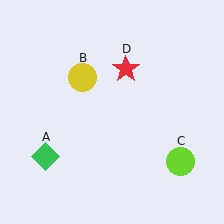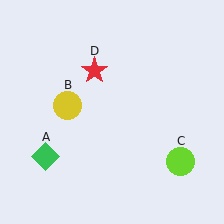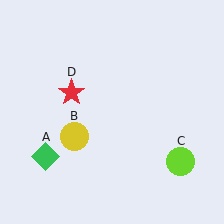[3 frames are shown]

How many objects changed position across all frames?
2 objects changed position: yellow circle (object B), red star (object D).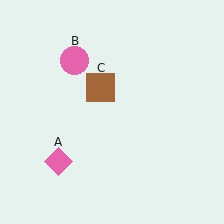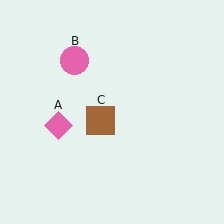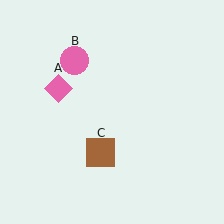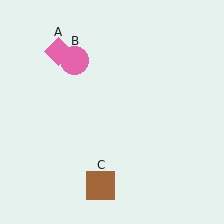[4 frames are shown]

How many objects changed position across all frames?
2 objects changed position: pink diamond (object A), brown square (object C).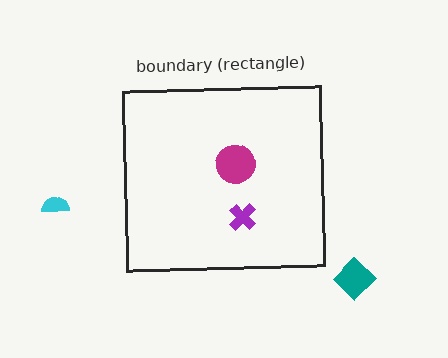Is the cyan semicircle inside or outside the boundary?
Outside.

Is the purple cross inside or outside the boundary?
Inside.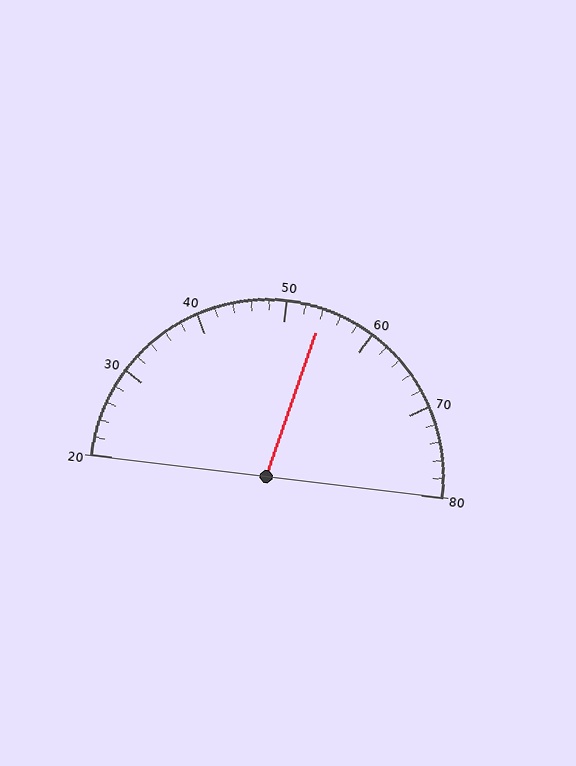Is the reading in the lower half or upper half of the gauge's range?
The reading is in the upper half of the range (20 to 80).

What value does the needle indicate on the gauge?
The needle indicates approximately 54.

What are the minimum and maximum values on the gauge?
The gauge ranges from 20 to 80.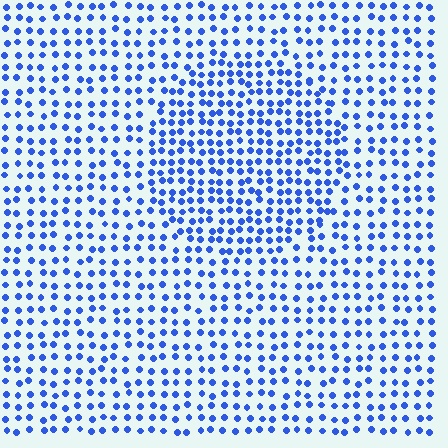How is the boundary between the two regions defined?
The boundary is defined by a change in element density (approximately 1.5x ratio). All elements are the same color, size, and shape.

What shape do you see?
I see a circle.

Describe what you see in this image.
The image contains small blue elements arranged at two different densities. A circle-shaped region is visible where the elements are more densely packed than the surrounding area.